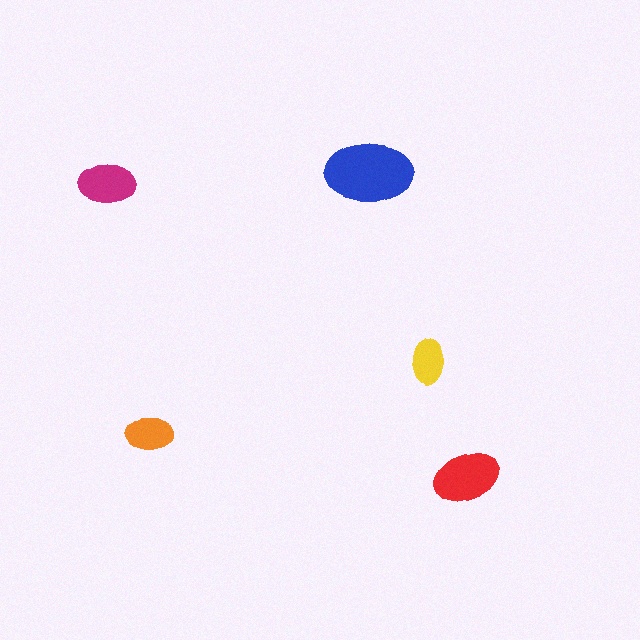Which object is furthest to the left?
The magenta ellipse is leftmost.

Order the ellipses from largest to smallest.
the blue one, the red one, the magenta one, the orange one, the yellow one.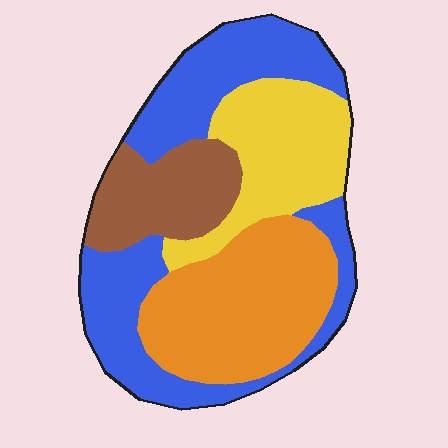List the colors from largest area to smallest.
From largest to smallest: blue, orange, yellow, brown.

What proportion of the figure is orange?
Orange covers about 30% of the figure.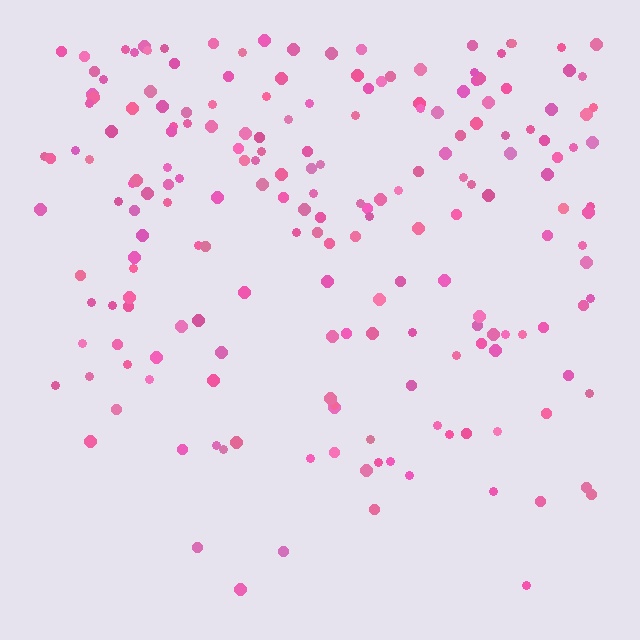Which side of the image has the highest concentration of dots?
The top.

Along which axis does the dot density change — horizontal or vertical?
Vertical.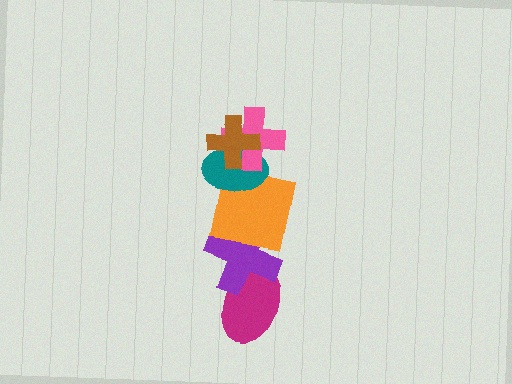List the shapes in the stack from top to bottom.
From top to bottom: the brown cross, the pink cross, the teal ellipse, the orange square, the purple cross, the magenta ellipse.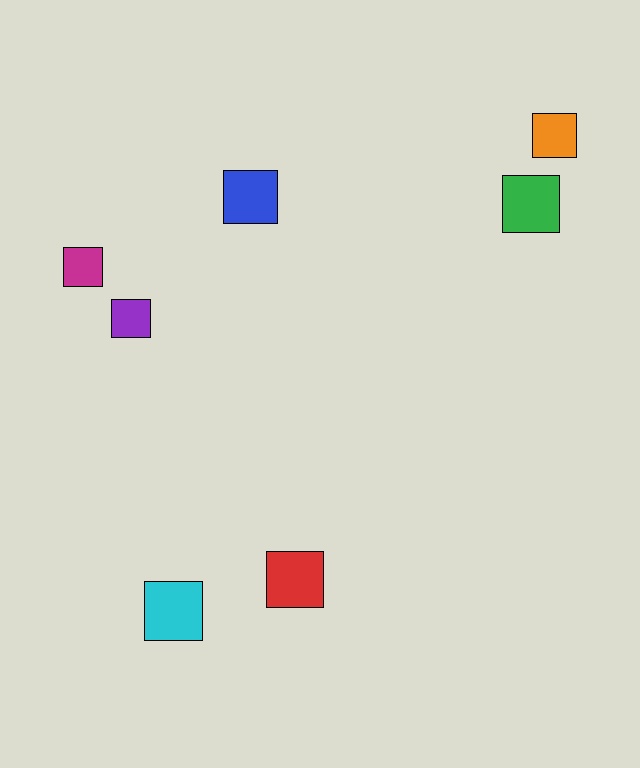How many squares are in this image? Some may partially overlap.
There are 7 squares.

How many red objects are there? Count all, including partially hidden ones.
There is 1 red object.